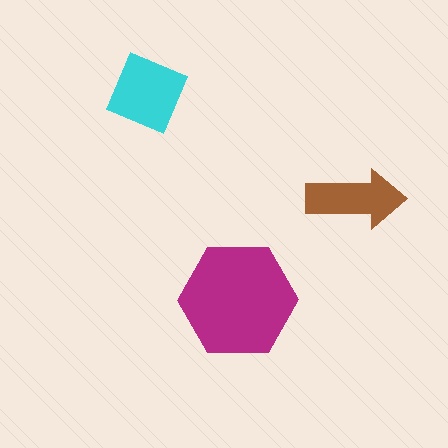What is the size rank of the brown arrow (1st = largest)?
3rd.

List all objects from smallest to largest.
The brown arrow, the cyan diamond, the magenta hexagon.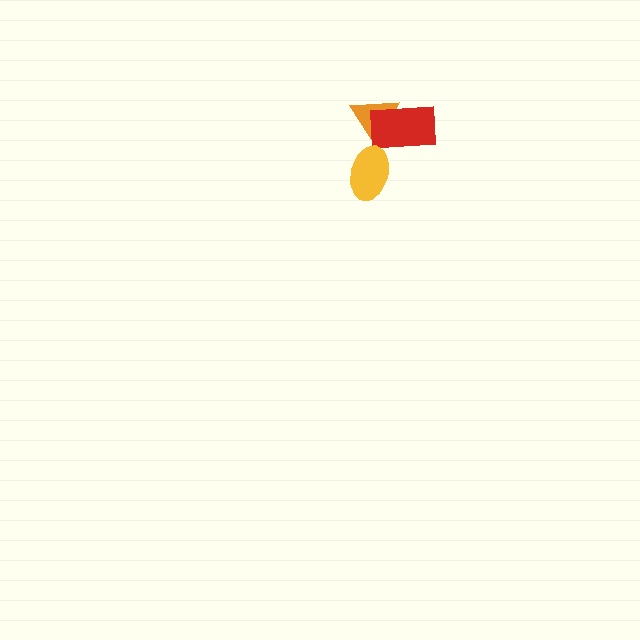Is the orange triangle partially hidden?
Yes, it is partially covered by another shape.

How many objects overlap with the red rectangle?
1 object overlaps with the red rectangle.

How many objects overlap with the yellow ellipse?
0 objects overlap with the yellow ellipse.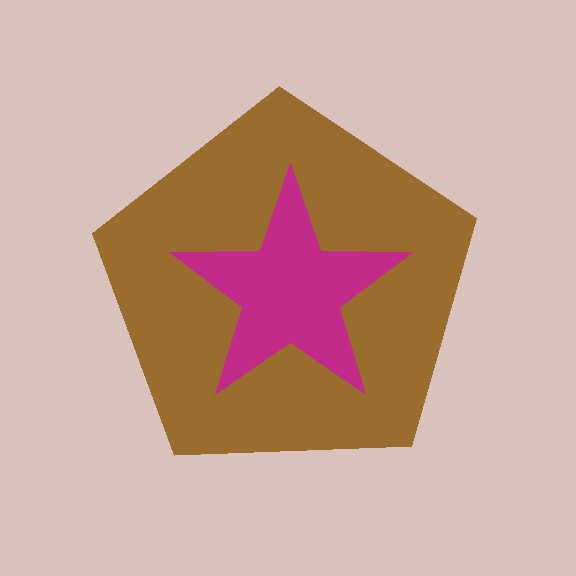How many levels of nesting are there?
2.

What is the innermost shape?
The magenta star.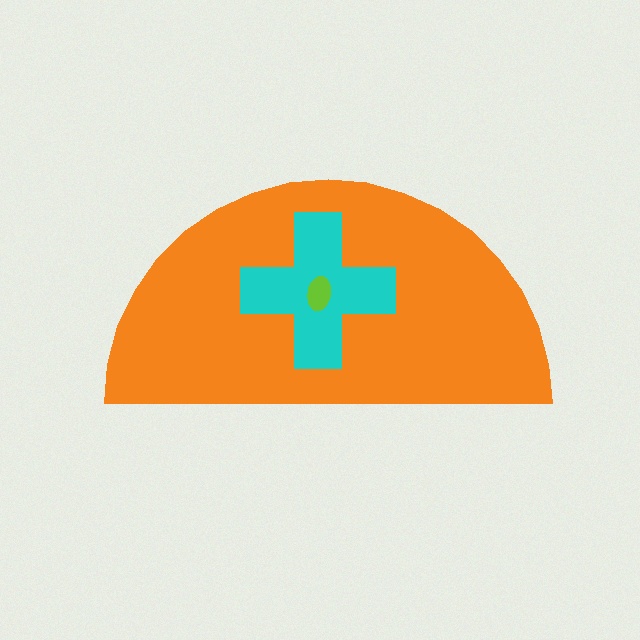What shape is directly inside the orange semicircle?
The cyan cross.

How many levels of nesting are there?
3.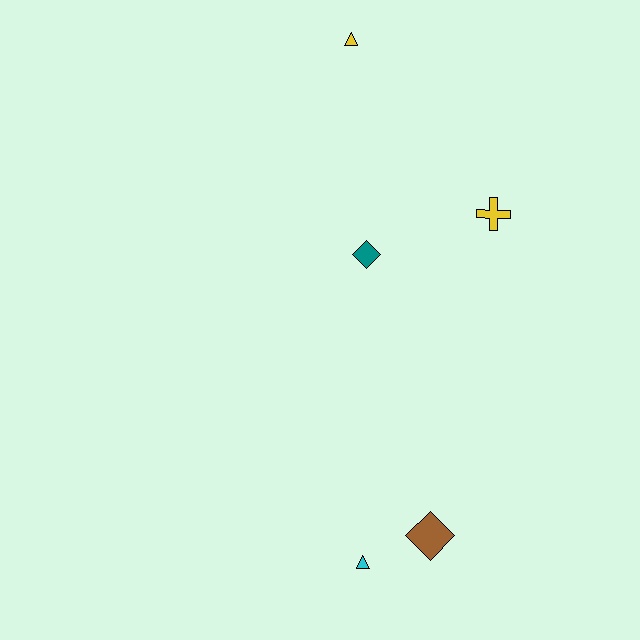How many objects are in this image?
There are 5 objects.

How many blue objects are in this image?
There are no blue objects.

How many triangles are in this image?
There are 2 triangles.